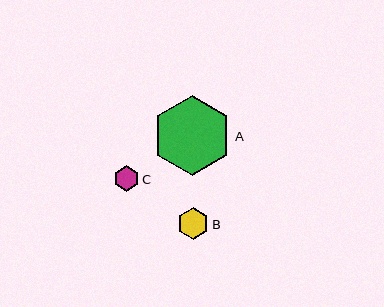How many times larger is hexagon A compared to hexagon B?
Hexagon A is approximately 2.5 times the size of hexagon B.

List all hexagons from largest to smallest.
From largest to smallest: A, B, C.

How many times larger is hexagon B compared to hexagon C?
Hexagon B is approximately 1.2 times the size of hexagon C.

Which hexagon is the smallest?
Hexagon C is the smallest with a size of approximately 25 pixels.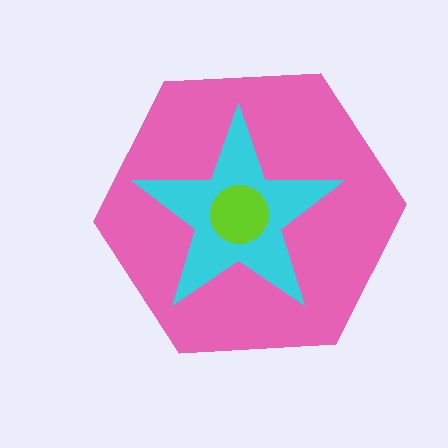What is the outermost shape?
The pink hexagon.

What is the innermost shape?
The lime circle.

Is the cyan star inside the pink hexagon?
Yes.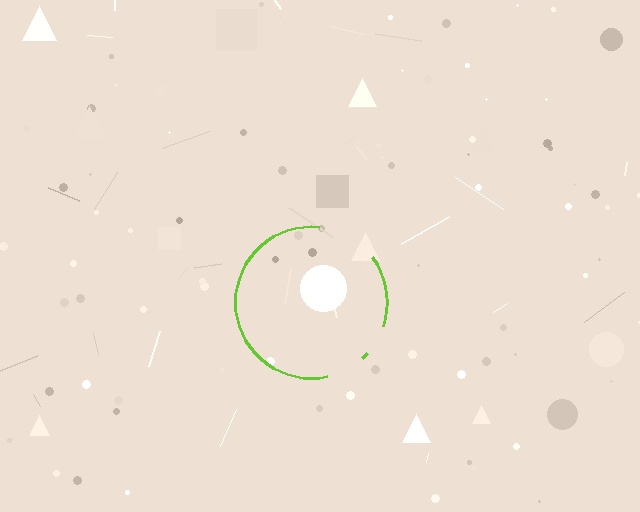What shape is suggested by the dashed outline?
The dashed outline suggests a circle.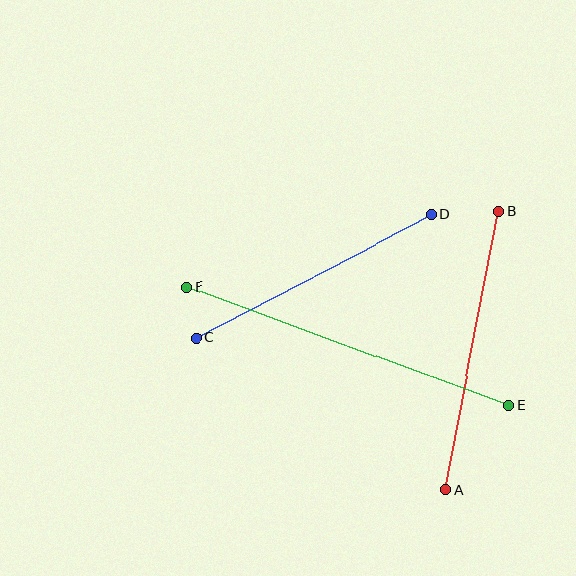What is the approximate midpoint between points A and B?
The midpoint is at approximately (472, 351) pixels.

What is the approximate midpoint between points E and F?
The midpoint is at approximately (348, 346) pixels.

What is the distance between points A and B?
The distance is approximately 284 pixels.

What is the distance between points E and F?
The distance is approximately 343 pixels.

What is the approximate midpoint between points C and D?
The midpoint is at approximately (314, 276) pixels.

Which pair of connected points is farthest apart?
Points E and F are farthest apart.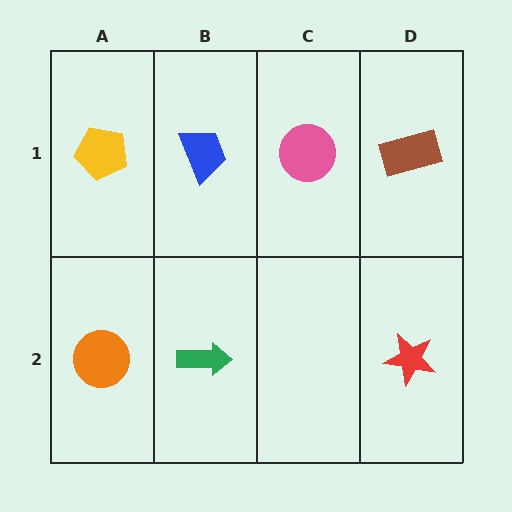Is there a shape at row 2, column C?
No, that cell is empty.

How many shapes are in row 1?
4 shapes.